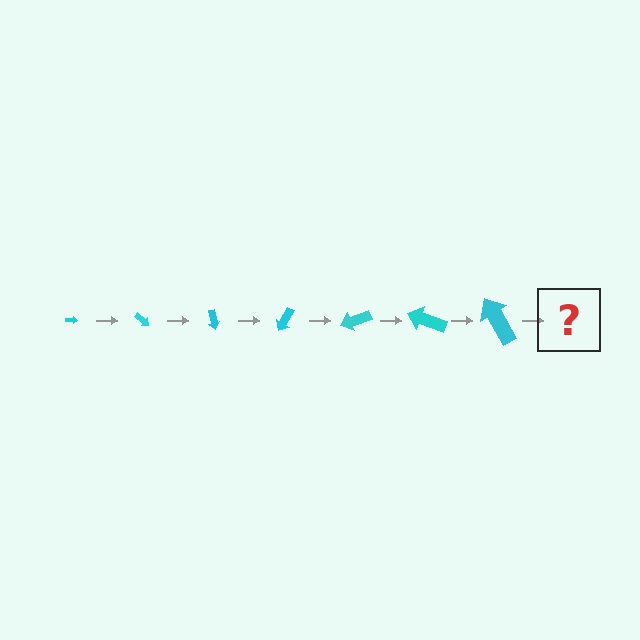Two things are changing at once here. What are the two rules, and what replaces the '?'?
The two rules are that the arrow grows larger each step and it rotates 40 degrees each step. The '?' should be an arrow, larger than the previous one and rotated 280 degrees from the start.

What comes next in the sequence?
The next element should be an arrow, larger than the previous one and rotated 280 degrees from the start.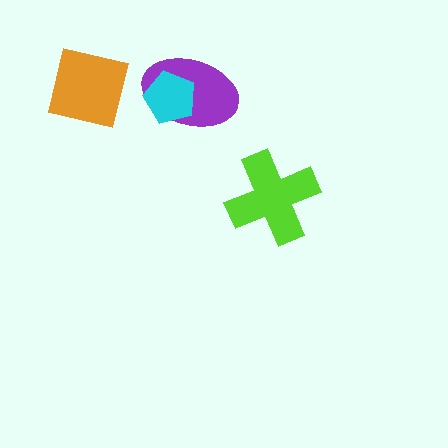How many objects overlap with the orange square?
0 objects overlap with the orange square.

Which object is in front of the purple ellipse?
The cyan pentagon is in front of the purple ellipse.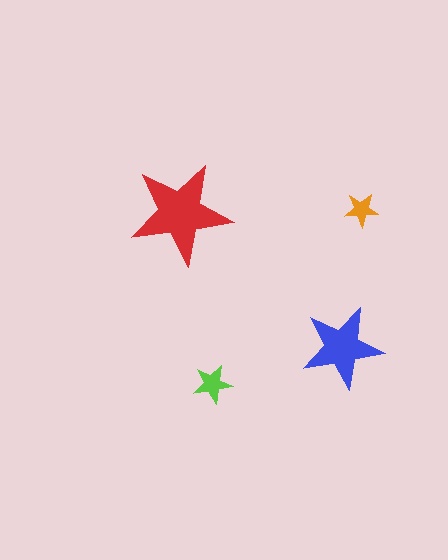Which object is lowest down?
The lime star is bottommost.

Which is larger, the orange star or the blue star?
The blue one.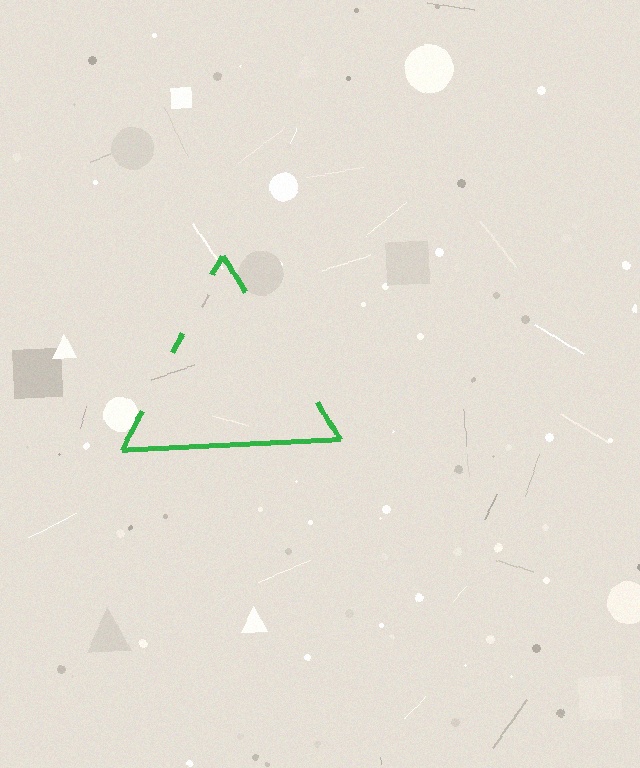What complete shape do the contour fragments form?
The contour fragments form a triangle.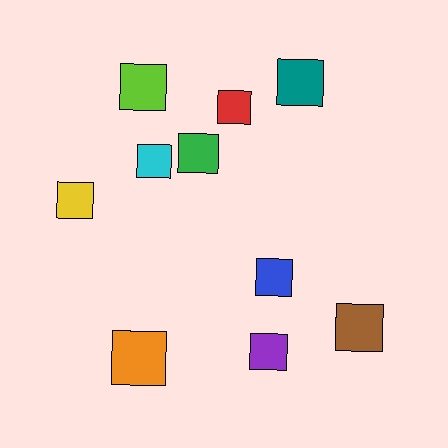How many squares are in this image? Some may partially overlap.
There are 10 squares.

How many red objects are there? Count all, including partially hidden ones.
There is 1 red object.